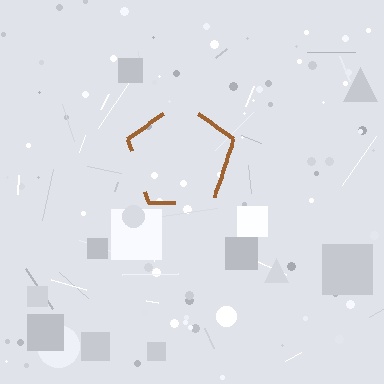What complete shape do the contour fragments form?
The contour fragments form a pentagon.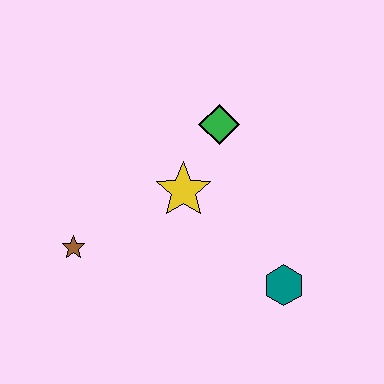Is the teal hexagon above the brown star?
No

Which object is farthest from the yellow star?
The teal hexagon is farthest from the yellow star.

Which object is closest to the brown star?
The yellow star is closest to the brown star.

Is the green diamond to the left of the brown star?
No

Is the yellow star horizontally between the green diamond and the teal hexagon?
No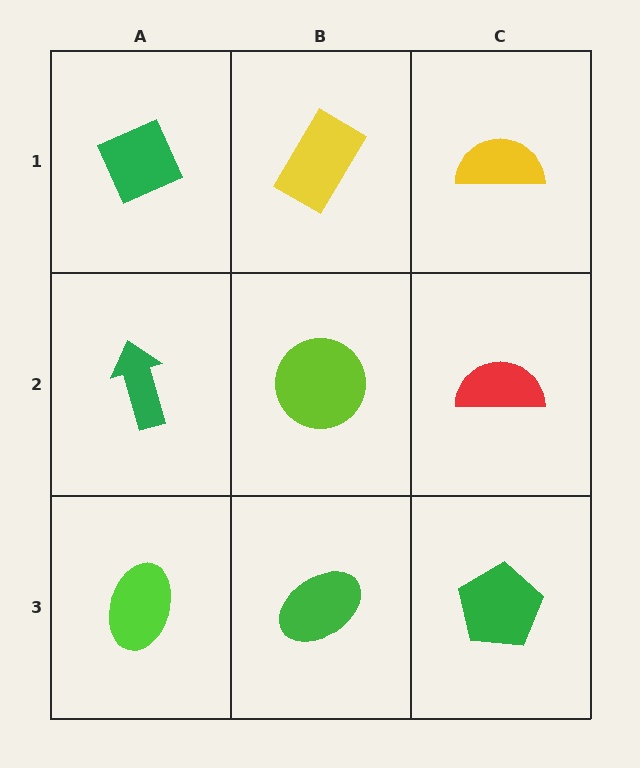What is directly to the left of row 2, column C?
A lime circle.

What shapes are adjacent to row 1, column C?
A red semicircle (row 2, column C), a yellow rectangle (row 1, column B).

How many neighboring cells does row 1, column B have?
3.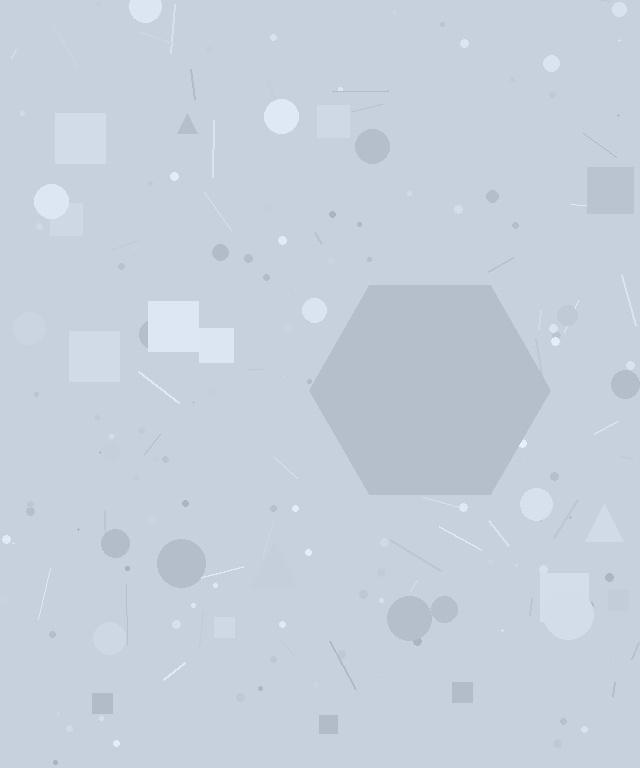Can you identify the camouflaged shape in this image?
The camouflaged shape is a hexagon.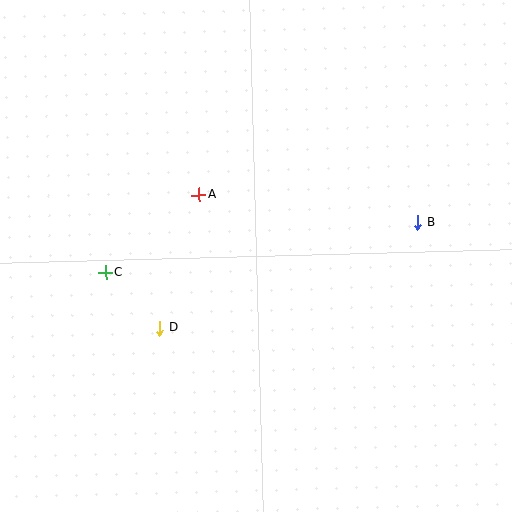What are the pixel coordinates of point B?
Point B is at (418, 223).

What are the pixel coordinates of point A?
Point A is at (199, 195).